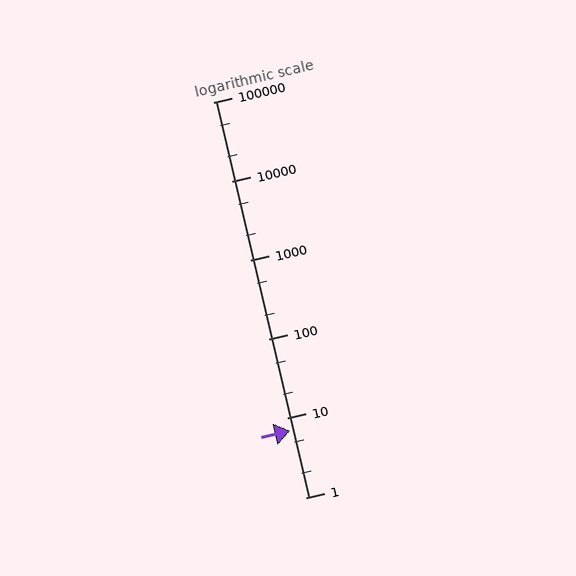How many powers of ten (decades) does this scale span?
The scale spans 5 decades, from 1 to 100000.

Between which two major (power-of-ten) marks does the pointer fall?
The pointer is between 1 and 10.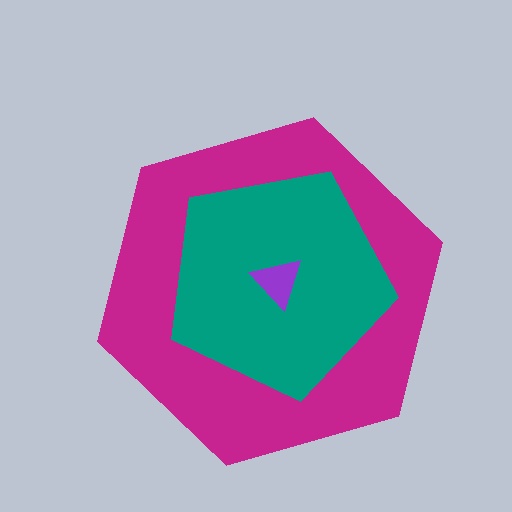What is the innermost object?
The purple triangle.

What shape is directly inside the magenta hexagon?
The teal pentagon.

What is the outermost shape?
The magenta hexagon.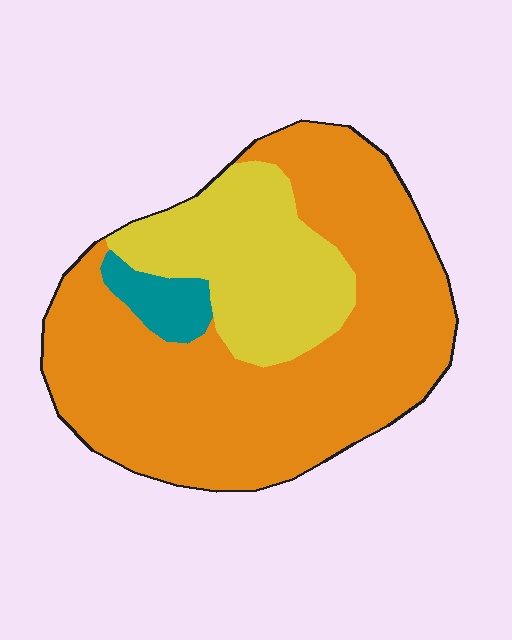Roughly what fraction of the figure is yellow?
Yellow takes up about one quarter (1/4) of the figure.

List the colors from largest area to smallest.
From largest to smallest: orange, yellow, teal.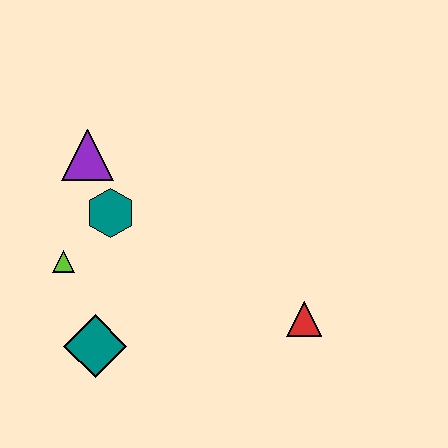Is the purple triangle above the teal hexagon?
Yes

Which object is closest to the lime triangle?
The teal hexagon is closest to the lime triangle.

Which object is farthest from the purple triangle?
The red triangle is farthest from the purple triangle.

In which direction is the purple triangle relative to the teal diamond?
The purple triangle is above the teal diamond.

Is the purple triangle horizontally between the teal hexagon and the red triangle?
No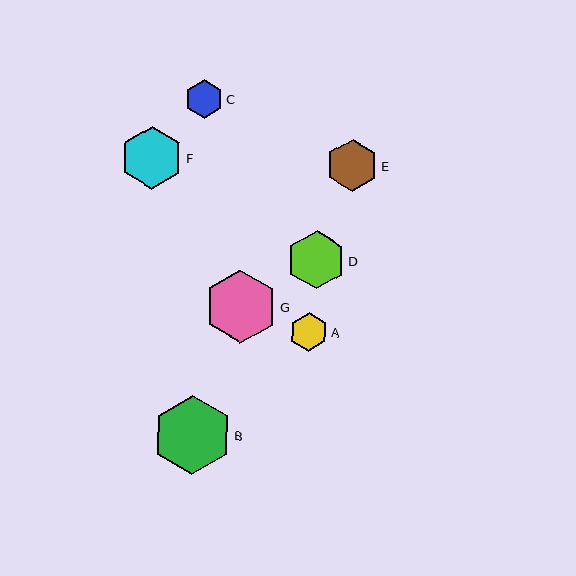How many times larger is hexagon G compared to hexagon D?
Hexagon G is approximately 1.3 times the size of hexagon D.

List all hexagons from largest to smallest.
From largest to smallest: B, G, F, D, E, C, A.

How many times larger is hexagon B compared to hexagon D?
Hexagon B is approximately 1.4 times the size of hexagon D.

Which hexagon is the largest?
Hexagon B is the largest with a size of approximately 79 pixels.